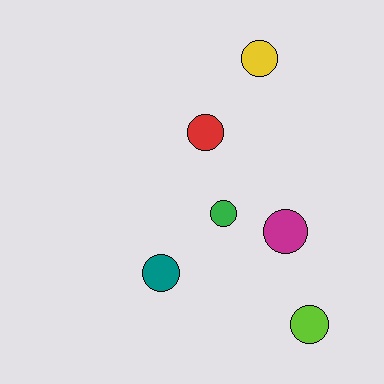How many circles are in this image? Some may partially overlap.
There are 6 circles.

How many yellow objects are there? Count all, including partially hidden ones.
There is 1 yellow object.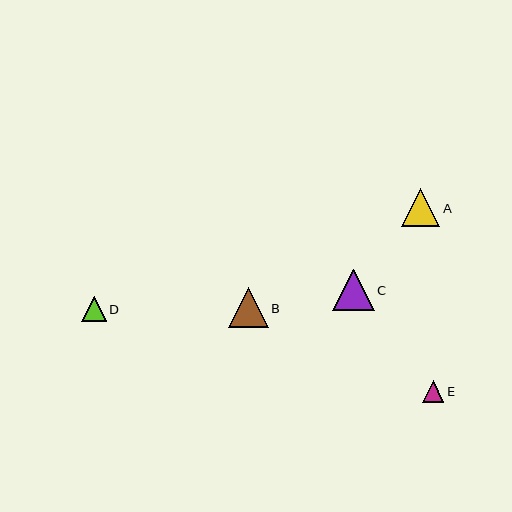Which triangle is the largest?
Triangle C is the largest with a size of approximately 41 pixels.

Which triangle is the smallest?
Triangle E is the smallest with a size of approximately 22 pixels.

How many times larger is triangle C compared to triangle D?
Triangle C is approximately 1.7 times the size of triangle D.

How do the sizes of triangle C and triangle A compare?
Triangle C and triangle A are approximately the same size.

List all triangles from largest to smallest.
From largest to smallest: C, B, A, D, E.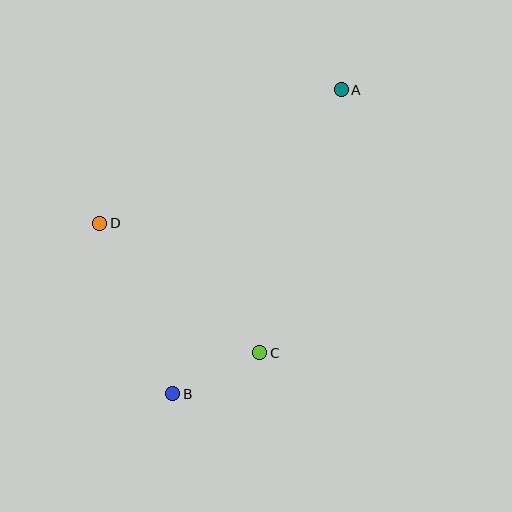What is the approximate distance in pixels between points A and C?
The distance between A and C is approximately 275 pixels.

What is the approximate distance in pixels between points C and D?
The distance between C and D is approximately 206 pixels.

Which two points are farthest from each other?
Points A and B are farthest from each other.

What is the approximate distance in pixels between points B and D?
The distance between B and D is approximately 186 pixels.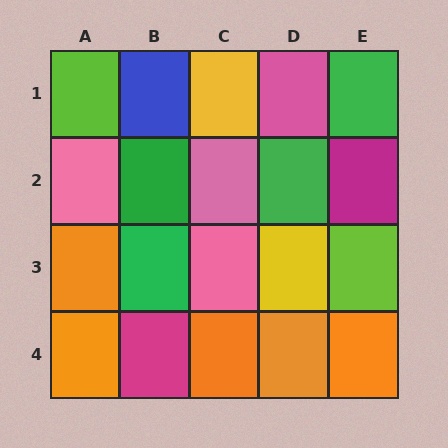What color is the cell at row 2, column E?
Magenta.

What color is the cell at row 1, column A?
Lime.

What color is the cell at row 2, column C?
Pink.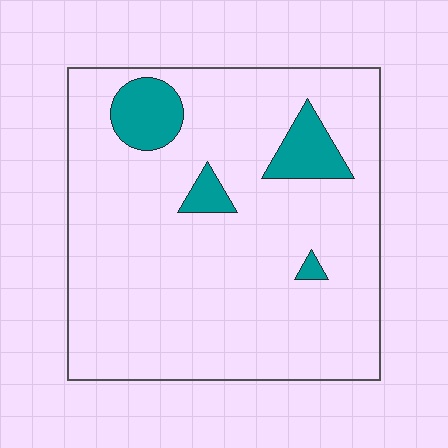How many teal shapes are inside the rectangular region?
4.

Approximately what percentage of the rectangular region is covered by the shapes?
Approximately 10%.